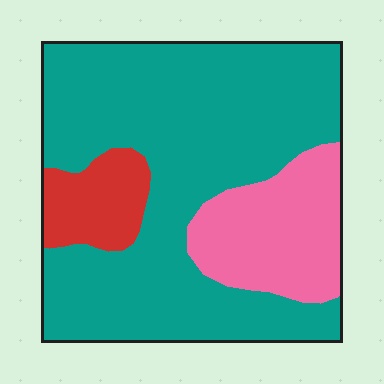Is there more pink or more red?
Pink.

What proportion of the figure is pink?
Pink covers around 20% of the figure.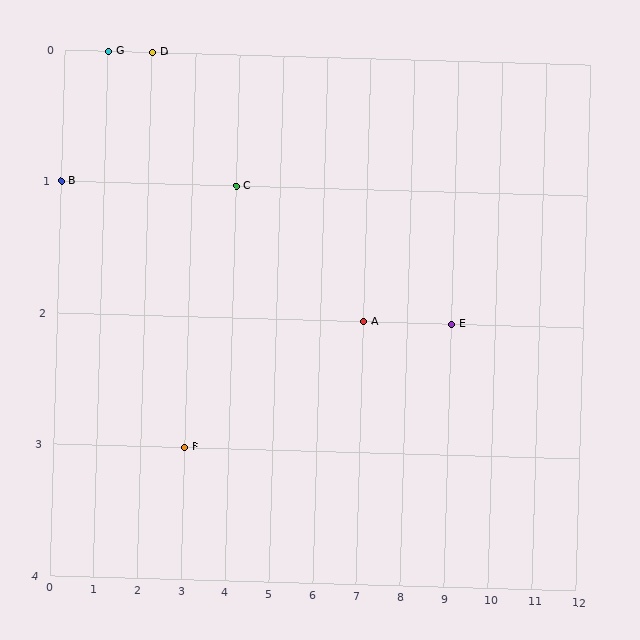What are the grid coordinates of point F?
Point F is at grid coordinates (3, 3).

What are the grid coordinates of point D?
Point D is at grid coordinates (2, 0).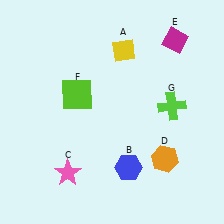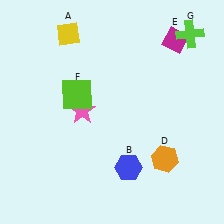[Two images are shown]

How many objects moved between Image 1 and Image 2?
3 objects moved between the two images.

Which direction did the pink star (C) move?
The pink star (C) moved up.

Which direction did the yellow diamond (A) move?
The yellow diamond (A) moved left.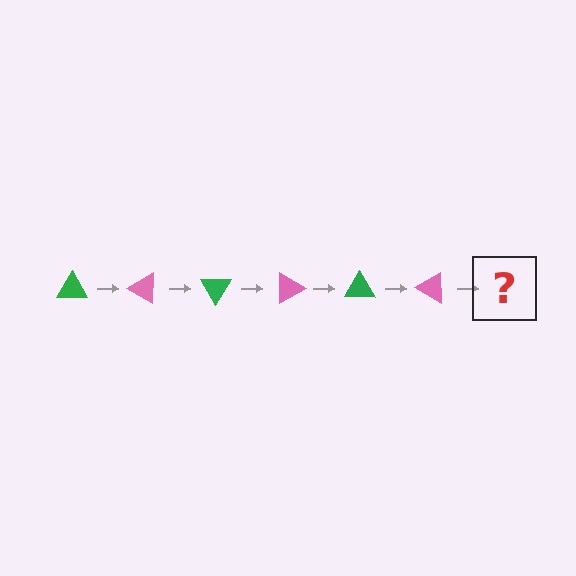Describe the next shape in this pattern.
It should be a green triangle, rotated 180 degrees from the start.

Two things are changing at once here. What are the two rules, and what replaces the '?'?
The two rules are that it rotates 30 degrees each step and the color cycles through green and pink. The '?' should be a green triangle, rotated 180 degrees from the start.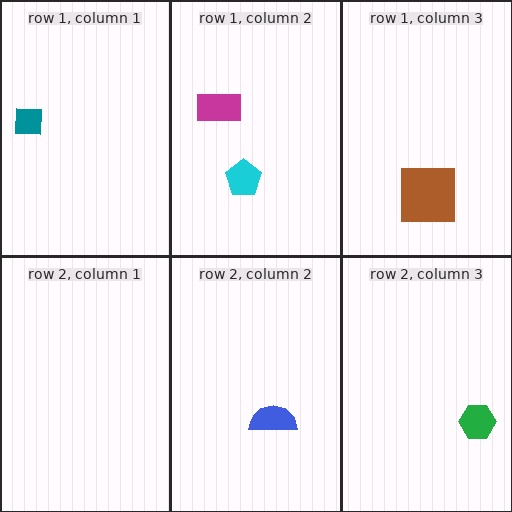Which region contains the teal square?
The row 1, column 1 region.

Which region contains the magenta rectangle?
The row 1, column 2 region.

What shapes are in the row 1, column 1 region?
The teal square.